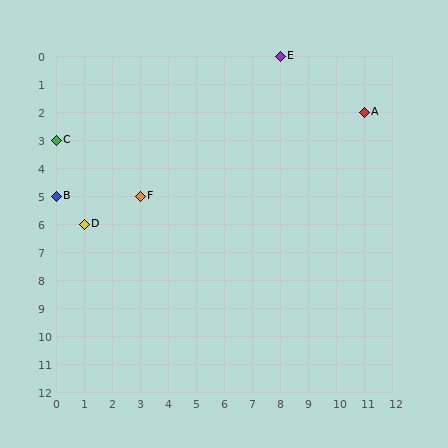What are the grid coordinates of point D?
Point D is at grid coordinates (1, 6).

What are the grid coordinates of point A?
Point A is at grid coordinates (11, 2).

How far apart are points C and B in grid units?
Points C and B are 2 rows apart.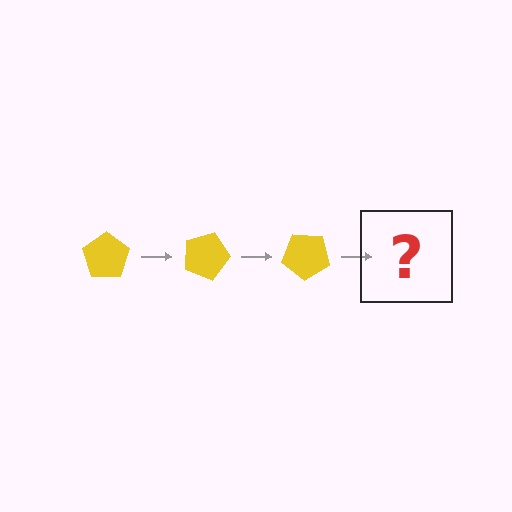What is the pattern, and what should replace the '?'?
The pattern is that the pentagon rotates 20 degrees each step. The '?' should be a yellow pentagon rotated 60 degrees.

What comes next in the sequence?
The next element should be a yellow pentagon rotated 60 degrees.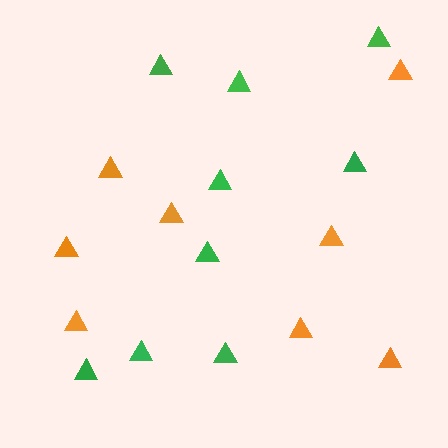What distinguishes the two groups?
There are 2 groups: one group of green triangles (9) and one group of orange triangles (8).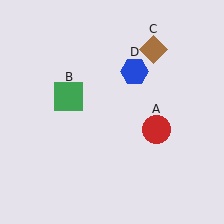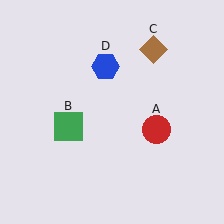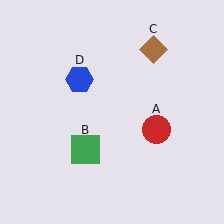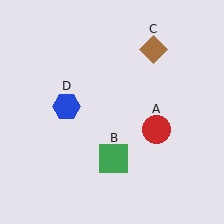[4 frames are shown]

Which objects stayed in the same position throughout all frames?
Red circle (object A) and brown diamond (object C) remained stationary.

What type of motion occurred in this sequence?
The green square (object B), blue hexagon (object D) rotated counterclockwise around the center of the scene.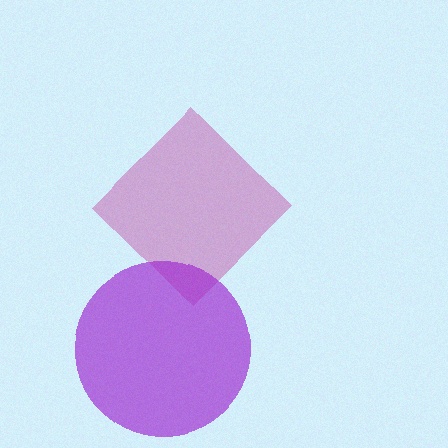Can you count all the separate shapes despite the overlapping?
Yes, there are 2 separate shapes.